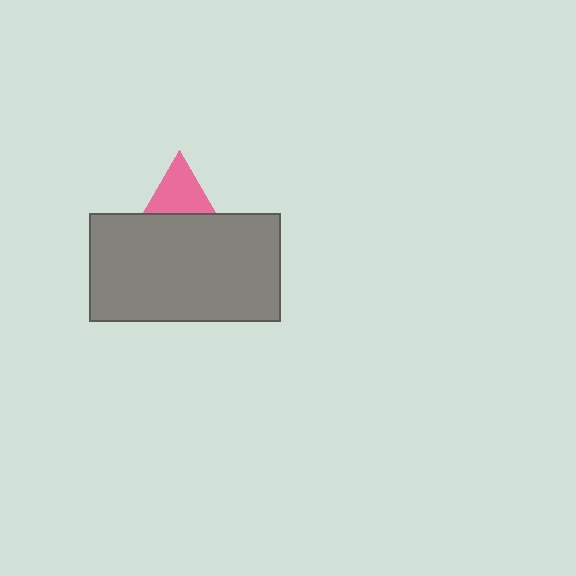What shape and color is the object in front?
The object in front is a gray rectangle.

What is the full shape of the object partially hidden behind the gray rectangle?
The partially hidden object is a pink triangle.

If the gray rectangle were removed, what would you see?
You would see the complete pink triangle.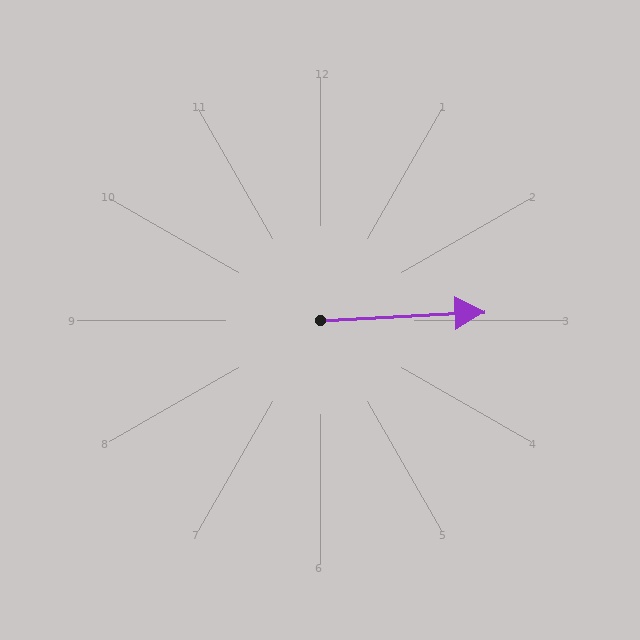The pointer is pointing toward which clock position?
Roughly 3 o'clock.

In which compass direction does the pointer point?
East.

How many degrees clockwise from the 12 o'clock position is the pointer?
Approximately 87 degrees.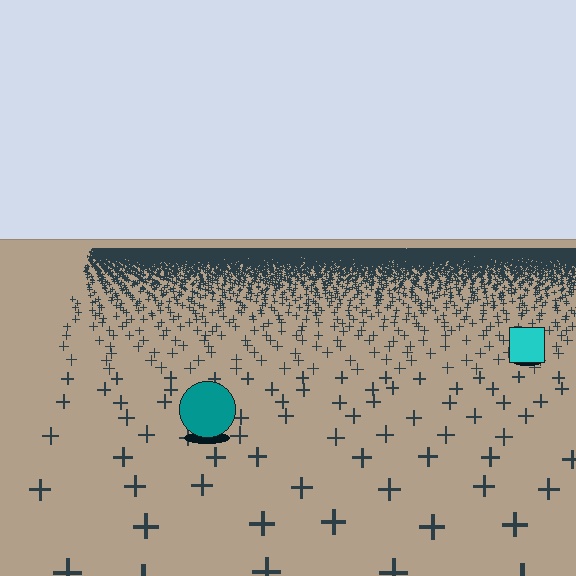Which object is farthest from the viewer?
The cyan square is farthest from the viewer. It appears smaller and the ground texture around it is denser.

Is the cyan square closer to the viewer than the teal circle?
No. The teal circle is closer — you can tell from the texture gradient: the ground texture is coarser near it.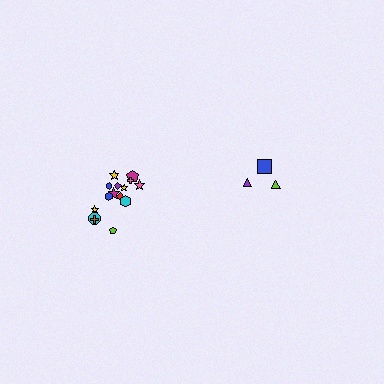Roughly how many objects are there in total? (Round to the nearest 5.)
Roughly 20 objects in total.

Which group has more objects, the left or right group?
The left group.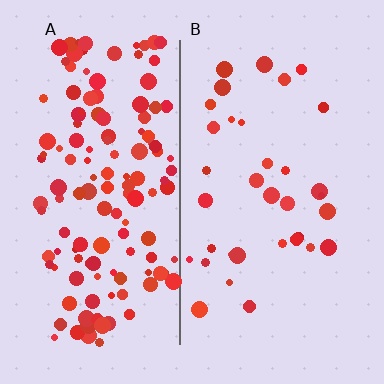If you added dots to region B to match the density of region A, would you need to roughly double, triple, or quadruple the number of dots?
Approximately quadruple.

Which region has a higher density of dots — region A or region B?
A (the left).